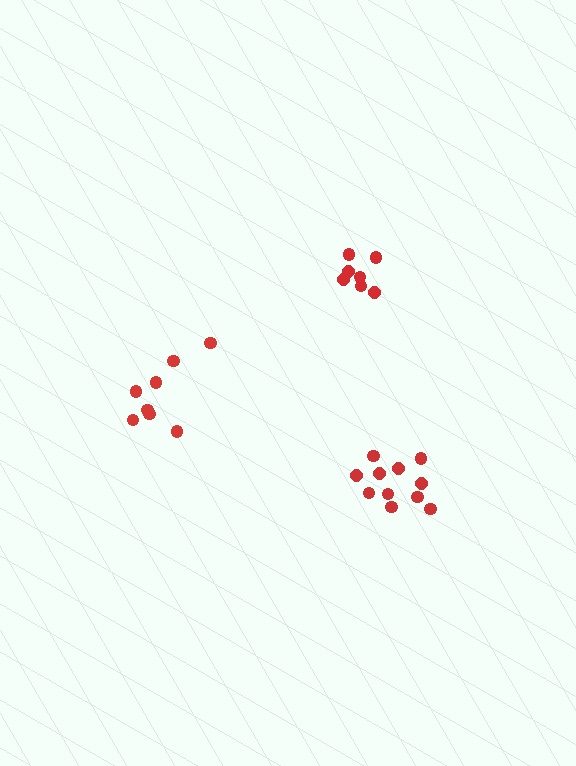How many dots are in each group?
Group 1: 7 dots, Group 2: 11 dots, Group 3: 8 dots (26 total).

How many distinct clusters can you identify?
There are 3 distinct clusters.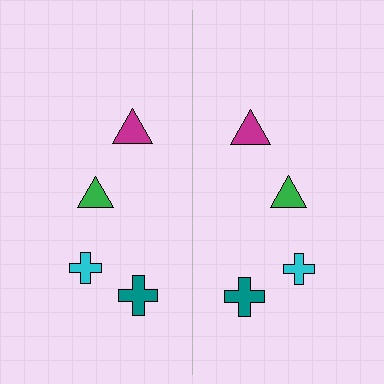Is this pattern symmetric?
Yes, this pattern has bilateral (reflection) symmetry.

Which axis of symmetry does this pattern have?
The pattern has a vertical axis of symmetry running through the center of the image.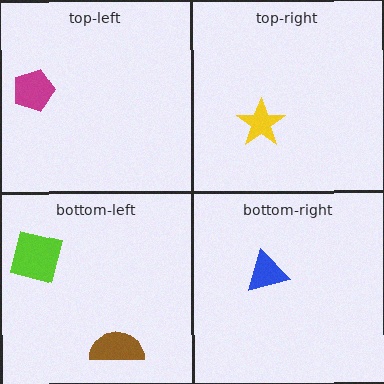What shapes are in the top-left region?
The magenta pentagon.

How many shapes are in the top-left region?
1.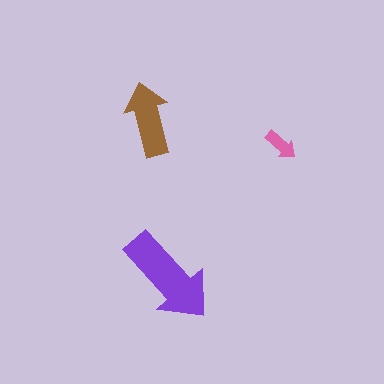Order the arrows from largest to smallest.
the purple one, the brown one, the pink one.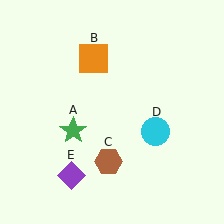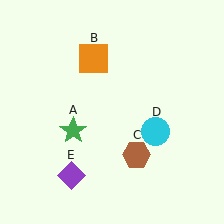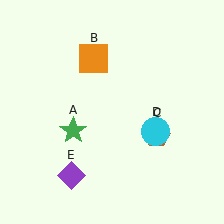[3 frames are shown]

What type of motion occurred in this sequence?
The brown hexagon (object C) rotated counterclockwise around the center of the scene.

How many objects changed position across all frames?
1 object changed position: brown hexagon (object C).